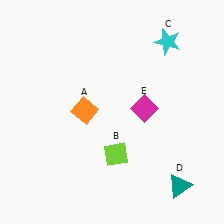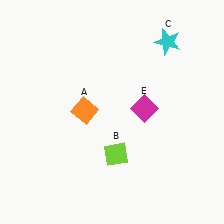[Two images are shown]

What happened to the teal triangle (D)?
The teal triangle (D) was removed in Image 2. It was in the bottom-right area of Image 1.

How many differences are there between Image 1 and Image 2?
There is 1 difference between the two images.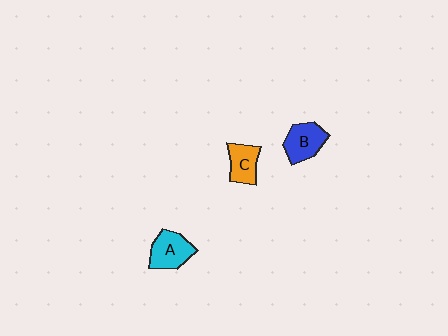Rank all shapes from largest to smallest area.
From largest to smallest: A (cyan), B (blue), C (orange).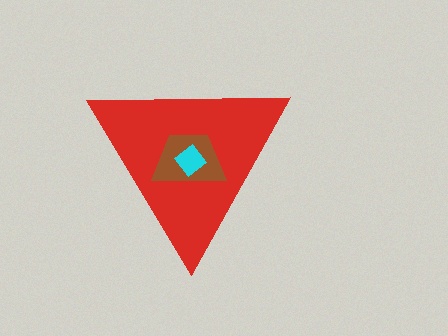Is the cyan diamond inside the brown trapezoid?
Yes.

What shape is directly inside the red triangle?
The brown trapezoid.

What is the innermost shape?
The cyan diamond.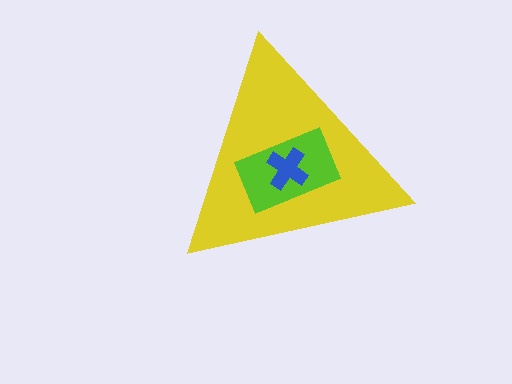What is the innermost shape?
The blue cross.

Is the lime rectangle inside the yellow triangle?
Yes.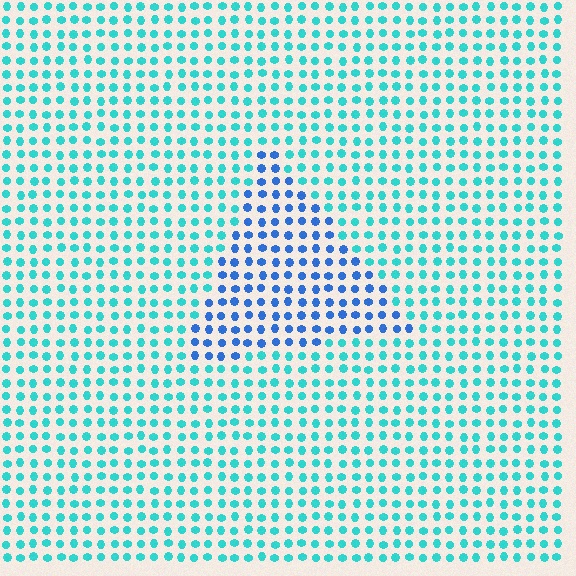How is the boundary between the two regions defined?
The boundary is defined purely by a slight shift in hue (about 40 degrees). Spacing, size, and orientation are identical on both sides.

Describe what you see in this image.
The image is filled with small cyan elements in a uniform arrangement. A triangle-shaped region is visible where the elements are tinted to a slightly different hue, forming a subtle color boundary.